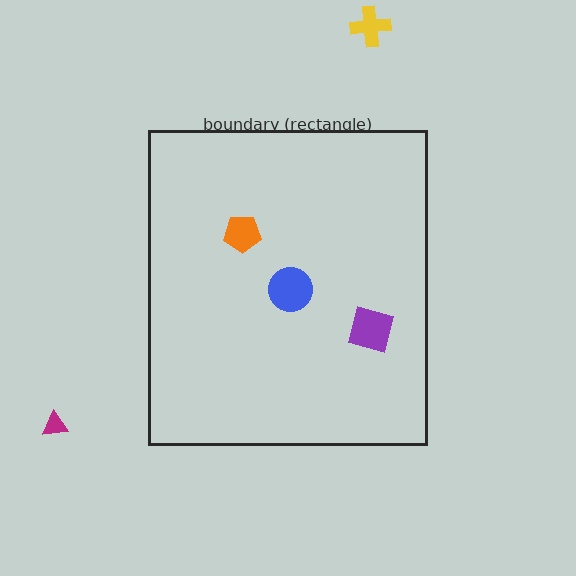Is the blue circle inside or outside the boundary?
Inside.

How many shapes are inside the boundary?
3 inside, 2 outside.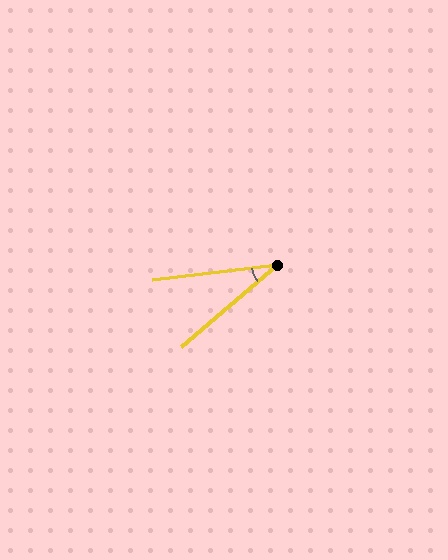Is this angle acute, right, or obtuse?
It is acute.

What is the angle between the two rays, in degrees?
Approximately 34 degrees.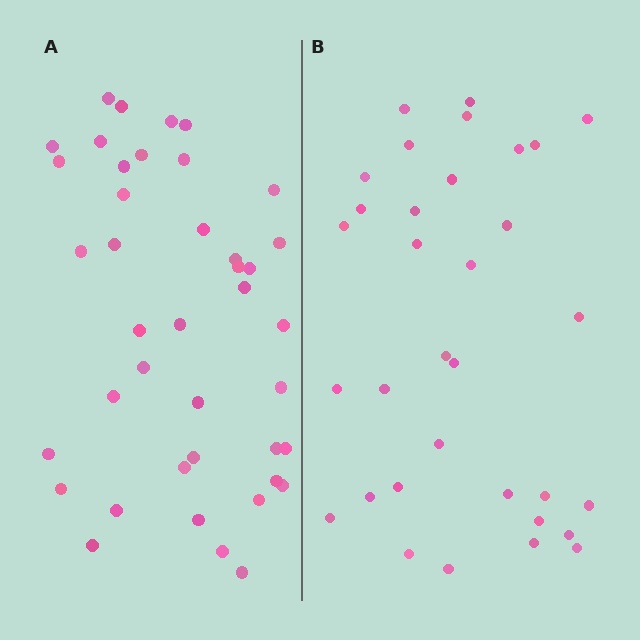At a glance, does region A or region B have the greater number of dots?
Region A (the left region) has more dots.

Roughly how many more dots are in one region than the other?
Region A has roughly 8 or so more dots than region B.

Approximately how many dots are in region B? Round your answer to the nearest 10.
About 30 dots. (The exact count is 33, which rounds to 30.)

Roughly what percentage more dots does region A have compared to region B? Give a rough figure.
About 25% more.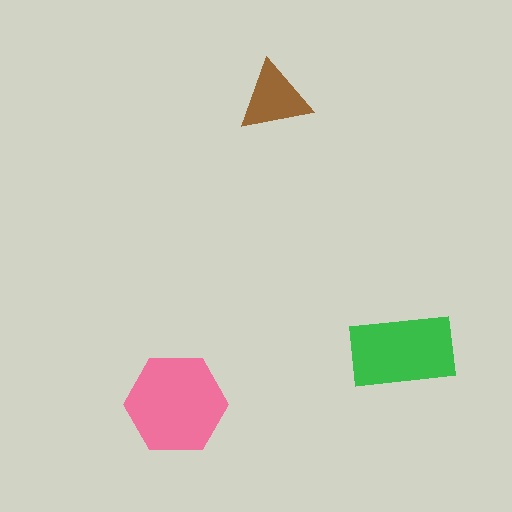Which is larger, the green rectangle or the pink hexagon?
The pink hexagon.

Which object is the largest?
The pink hexagon.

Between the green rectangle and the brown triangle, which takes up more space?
The green rectangle.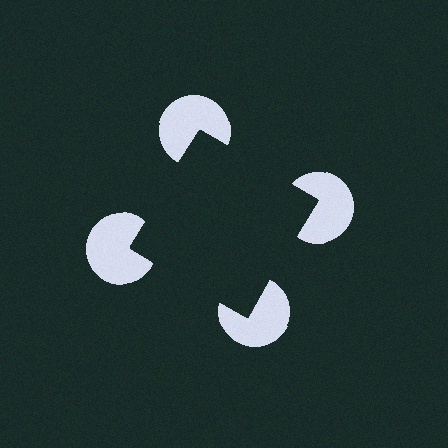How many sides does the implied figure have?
4 sides.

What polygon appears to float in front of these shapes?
An illusory square — its edges are inferred from the aligned wedge cuts in the pac-man discs, not physically drawn.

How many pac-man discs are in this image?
There are 4 — one at each vertex of the illusory square.